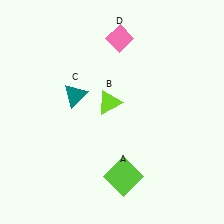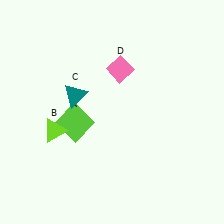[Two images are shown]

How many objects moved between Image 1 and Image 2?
3 objects moved between the two images.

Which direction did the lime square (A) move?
The lime square (A) moved up.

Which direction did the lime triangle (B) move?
The lime triangle (B) moved left.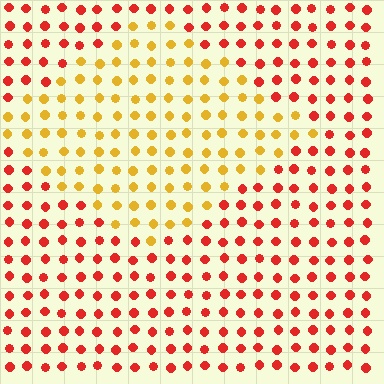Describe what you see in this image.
The image is filled with small red elements in a uniform arrangement. A diamond-shaped region is visible where the elements are tinted to a slightly different hue, forming a subtle color boundary.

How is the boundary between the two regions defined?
The boundary is defined purely by a slight shift in hue (about 44 degrees). Spacing, size, and orientation are identical on both sides.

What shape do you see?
I see a diamond.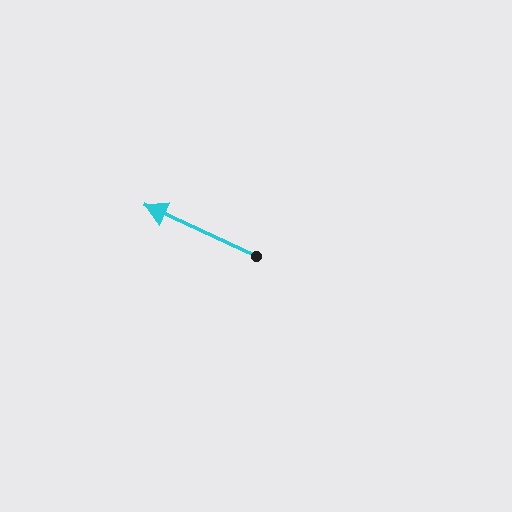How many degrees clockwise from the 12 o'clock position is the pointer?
Approximately 295 degrees.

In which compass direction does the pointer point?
Northwest.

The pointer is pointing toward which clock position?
Roughly 10 o'clock.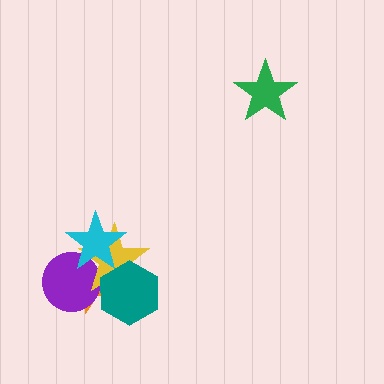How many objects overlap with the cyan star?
3 objects overlap with the cyan star.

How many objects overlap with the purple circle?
3 objects overlap with the purple circle.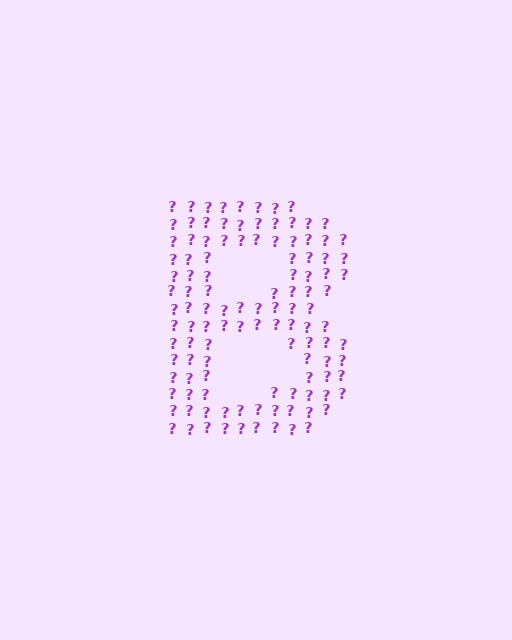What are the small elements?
The small elements are question marks.